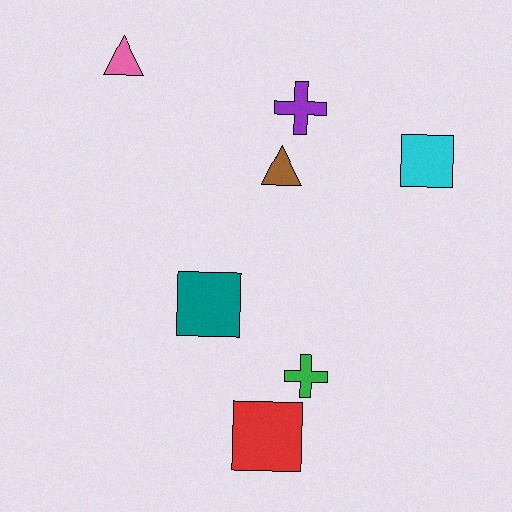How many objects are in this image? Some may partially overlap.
There are 7 objects.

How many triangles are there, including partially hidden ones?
There are 2 triangles.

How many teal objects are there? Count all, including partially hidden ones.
There is 1 teal object.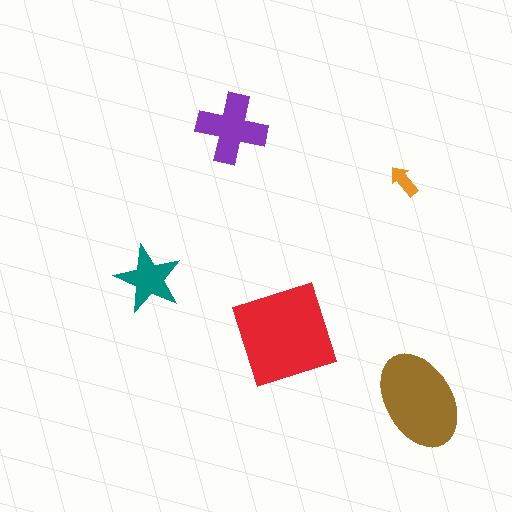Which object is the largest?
The red diamond.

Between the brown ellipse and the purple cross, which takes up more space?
The brown ellipse.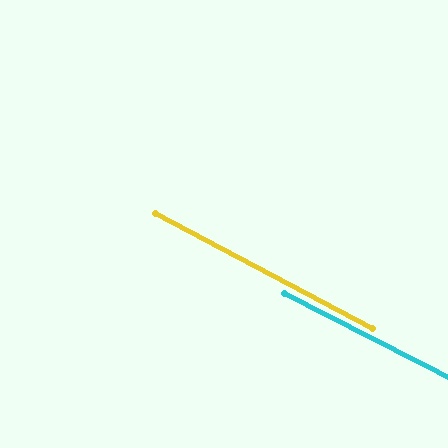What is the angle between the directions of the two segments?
Approximately 1 degree.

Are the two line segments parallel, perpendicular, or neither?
Parallel — their directions differ by only 0.7°.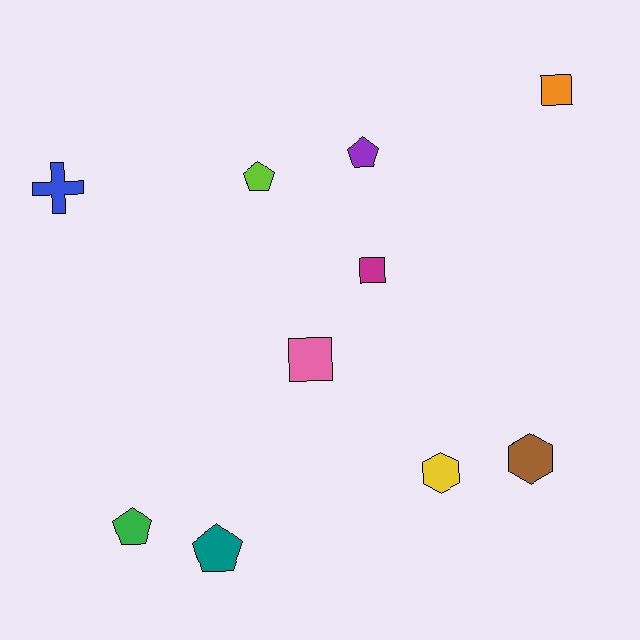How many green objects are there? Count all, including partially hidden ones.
There is 1 green object.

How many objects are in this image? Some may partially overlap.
There are 10 objects.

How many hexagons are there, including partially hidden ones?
There are 2 hexagons.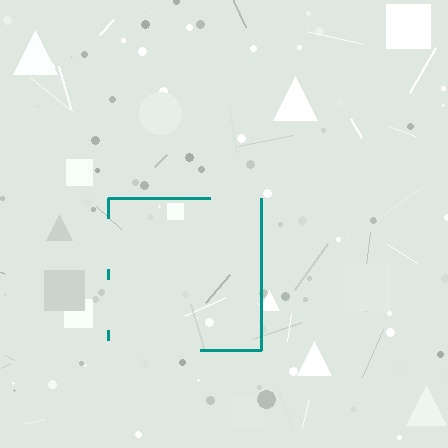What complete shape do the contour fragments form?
The contour fragments form a square.